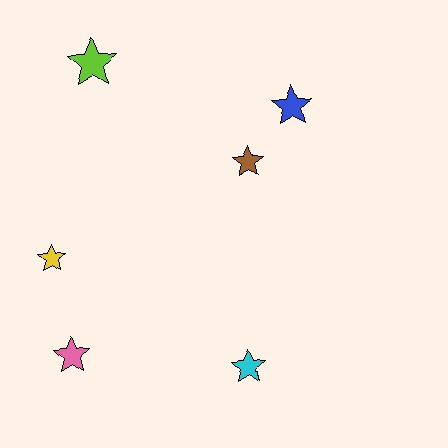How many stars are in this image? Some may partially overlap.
There are 6 stars.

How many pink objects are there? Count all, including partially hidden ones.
There is 1 pink object.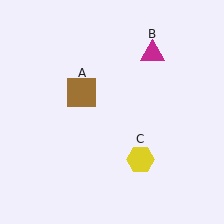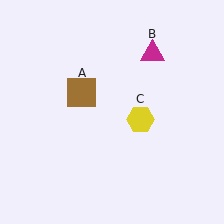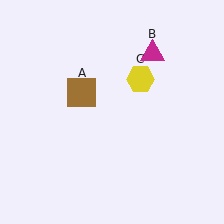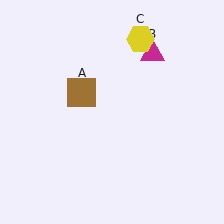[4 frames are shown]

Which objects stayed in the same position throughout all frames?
Brown square (object A) and magenta triangle (object B) remained stationary.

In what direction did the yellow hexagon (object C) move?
The yellow hexagon (object C) moved up.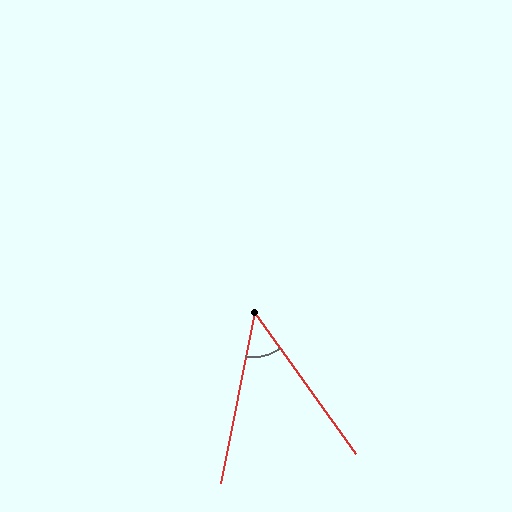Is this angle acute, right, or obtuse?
It is acute.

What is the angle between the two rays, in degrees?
Approximately 47 degrees.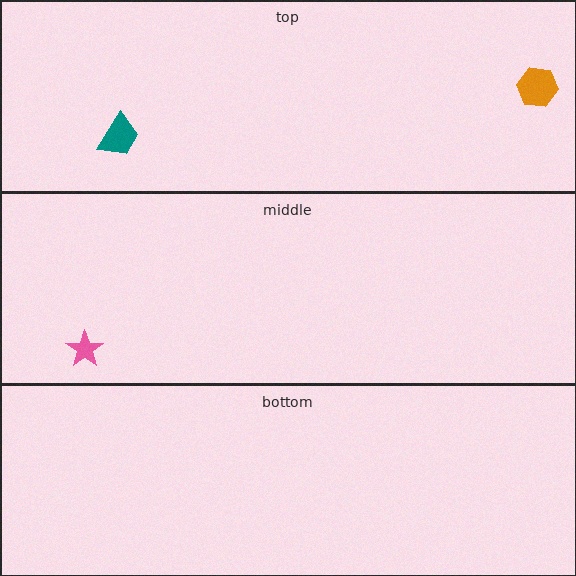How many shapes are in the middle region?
1.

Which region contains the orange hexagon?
The top region.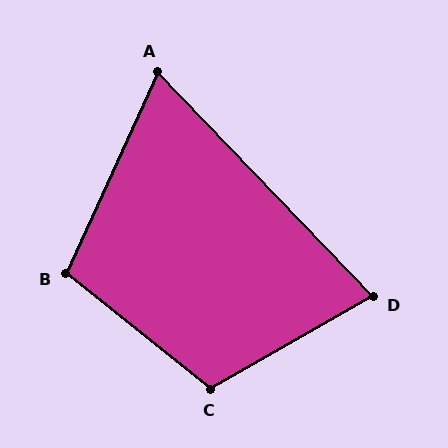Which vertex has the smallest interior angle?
A, at approximately 68 degrees.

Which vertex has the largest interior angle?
C, at approximately 112 degrees.